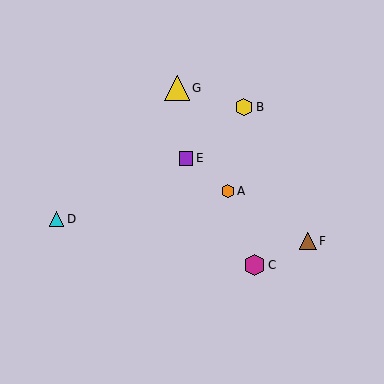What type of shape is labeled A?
Shape A is an orange hexagon.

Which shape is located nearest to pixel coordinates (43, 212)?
The cyan triangle (labeled D) at (56, 219) is nearest to that location.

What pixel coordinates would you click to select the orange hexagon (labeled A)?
Click at (228, 191) to select the orange hexagon A.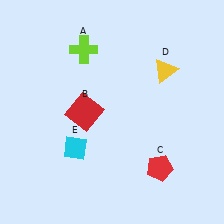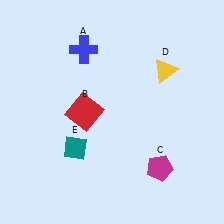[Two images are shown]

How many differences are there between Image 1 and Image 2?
There are 3 differences between the two images.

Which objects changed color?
A changed from lime to blue. C changed from red to magenta. E changed from cyan to teal.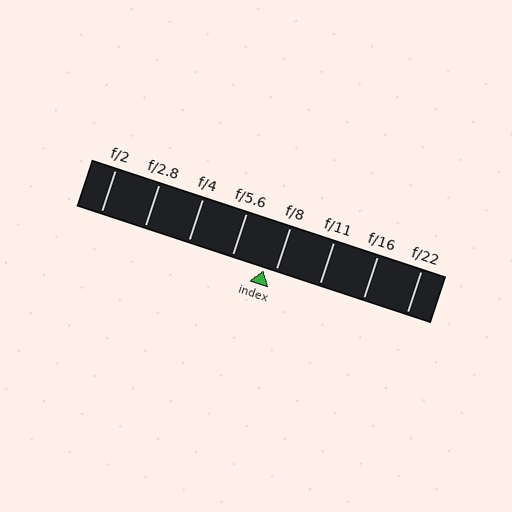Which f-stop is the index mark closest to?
The index mark is closest to f/8.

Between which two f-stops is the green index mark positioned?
The index mark is between f/5.6 and f/8.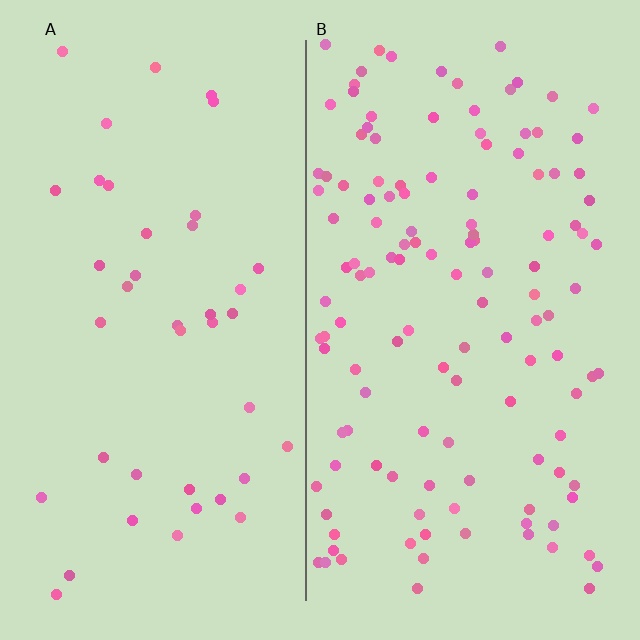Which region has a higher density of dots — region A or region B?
B (the right).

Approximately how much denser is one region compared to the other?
Approximately 3.1× — region B over region A.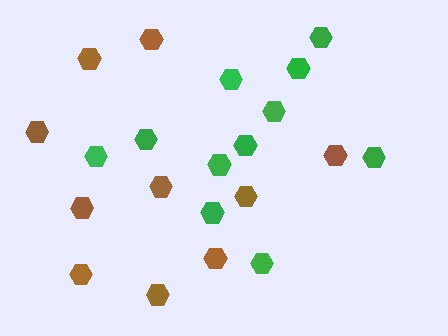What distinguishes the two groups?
There are 2 groups: one group of brown hexagons (10) and one group of green hexagons (11).